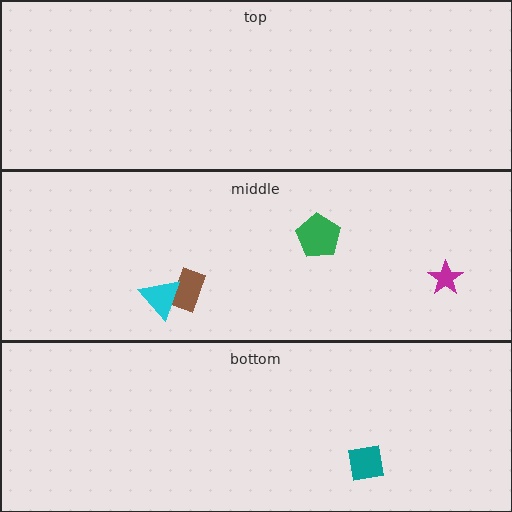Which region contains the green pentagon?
The middle region.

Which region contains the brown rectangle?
The middle region.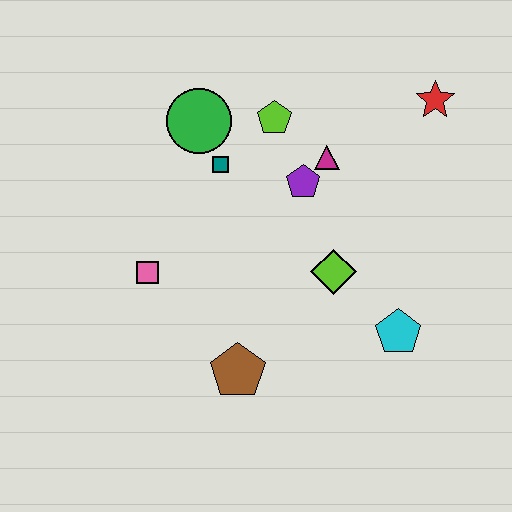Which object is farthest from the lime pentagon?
The brown pentagon is farthest from the lime pentagon.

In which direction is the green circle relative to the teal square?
The green circle is above the teal square.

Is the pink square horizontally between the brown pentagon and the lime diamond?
No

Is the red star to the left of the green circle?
No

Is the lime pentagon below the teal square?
No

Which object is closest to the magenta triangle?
The purple pentagon is closest to the magenta triangle.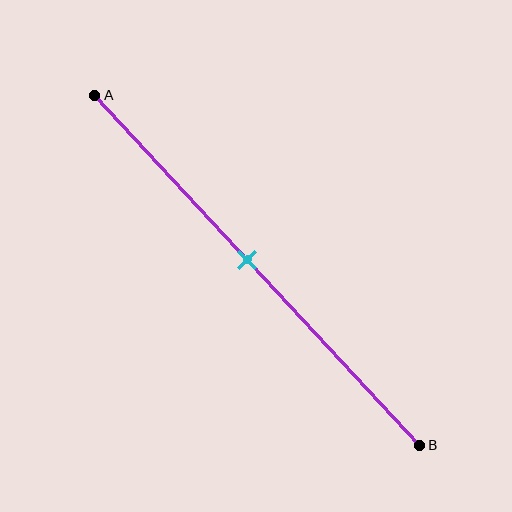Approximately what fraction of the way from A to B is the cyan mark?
The cyan mark is approximately 45% of the way from A to B.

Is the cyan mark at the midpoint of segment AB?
No, the mark is at about 45% from A, not at the 50% midpoint.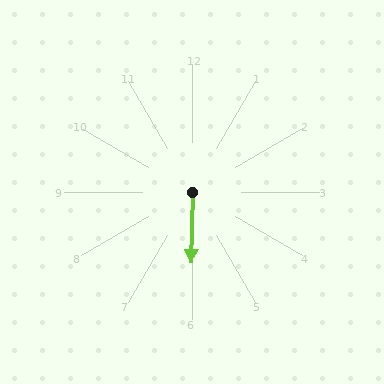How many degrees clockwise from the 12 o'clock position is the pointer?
Approximately 181 degrees.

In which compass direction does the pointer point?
South.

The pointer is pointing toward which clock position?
Roughly 6 o'clock.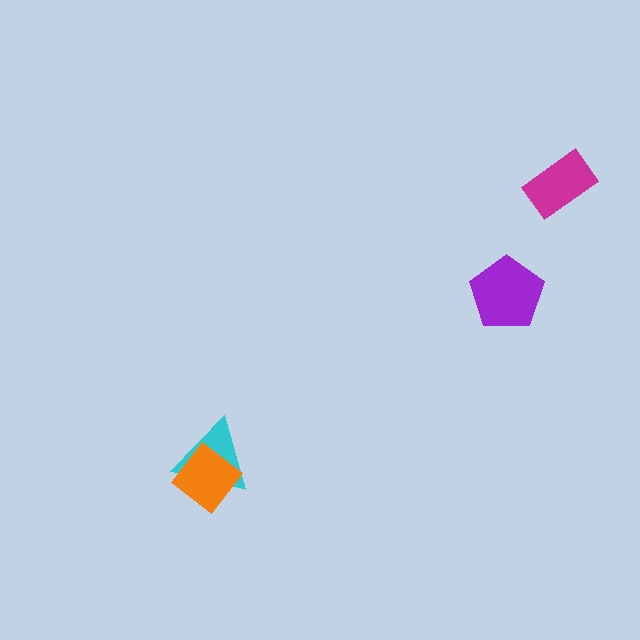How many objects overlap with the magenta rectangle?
0 objects overlap with the magenta rectangle.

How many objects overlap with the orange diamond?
1 object overlaps with the orange diamond.